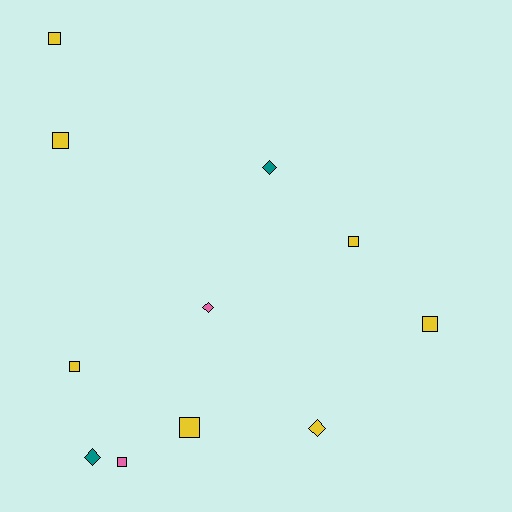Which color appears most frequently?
Yellow, with 7 objects.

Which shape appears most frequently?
Square, with 7 objects.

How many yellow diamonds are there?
There is 1 yellow diamond.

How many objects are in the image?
There are 11 objects.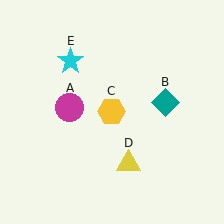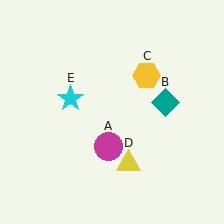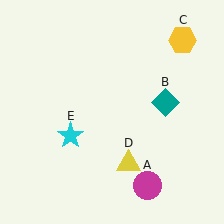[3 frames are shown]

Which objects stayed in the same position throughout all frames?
Teal diamond (object B) and yellow triangle (object D) remained stationary.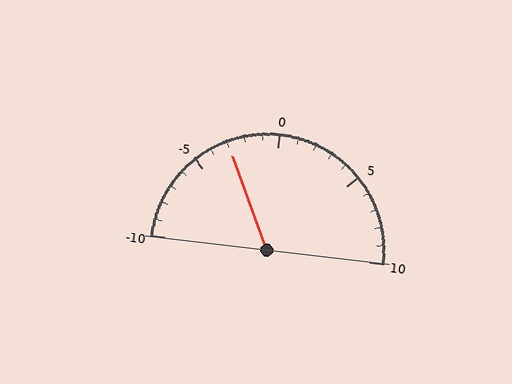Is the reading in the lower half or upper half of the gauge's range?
The reading is in the lower half of the range (-10 to 10).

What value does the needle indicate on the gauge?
The needle indicates approximately -3.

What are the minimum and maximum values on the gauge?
The gauge ranges from -10 to 10.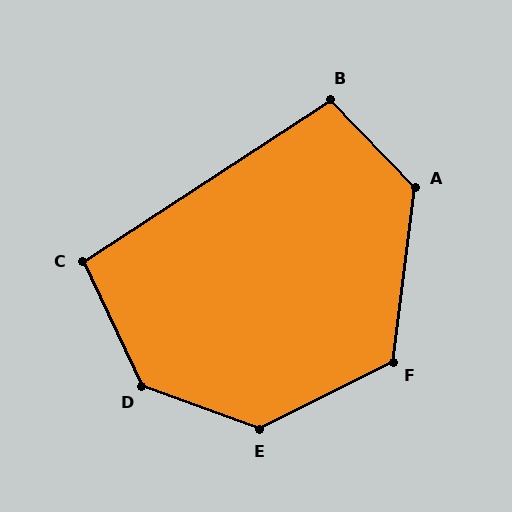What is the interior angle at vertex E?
Approximately 133 degrees (obtuse).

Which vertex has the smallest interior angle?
C, at approximately 98 degrees.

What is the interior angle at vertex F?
Approximately 124 degrees (obtuse).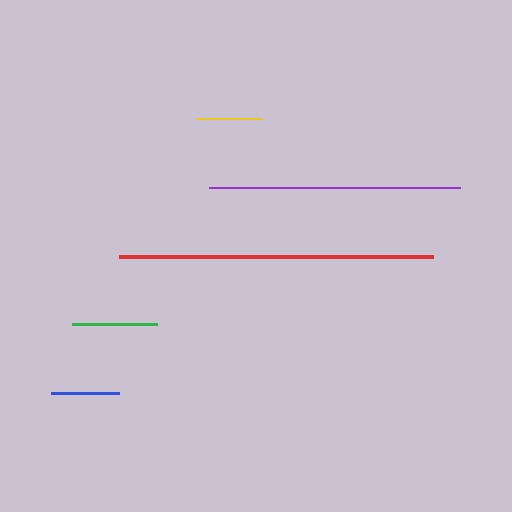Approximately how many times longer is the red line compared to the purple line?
The red line is approximately 1.2 times the length of the purple line.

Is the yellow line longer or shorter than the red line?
The red line is longer than the yellow line.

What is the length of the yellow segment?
The yellow segment is approximately 67 pixels long.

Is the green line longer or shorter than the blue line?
The green line is longer than the blue line.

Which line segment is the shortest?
The yellow line is the shortest at approximately 67 pixels.